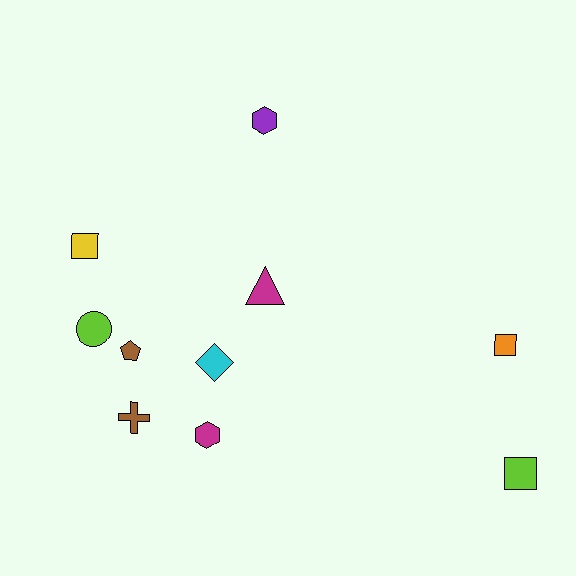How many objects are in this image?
There are 10 objects.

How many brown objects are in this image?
There are 2 brown objects.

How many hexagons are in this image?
There are 2 hexagons.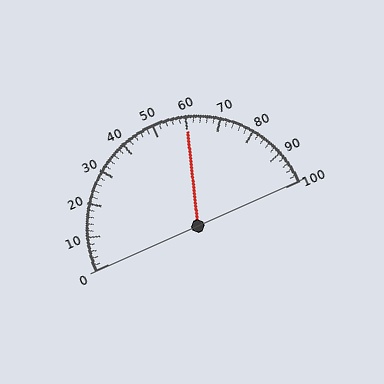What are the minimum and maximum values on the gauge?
The gauge ranges from 0 to 100.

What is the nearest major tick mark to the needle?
The nearest major tick mark is 60.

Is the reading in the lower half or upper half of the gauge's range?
The reading is in the upper half of the range (0 to 100).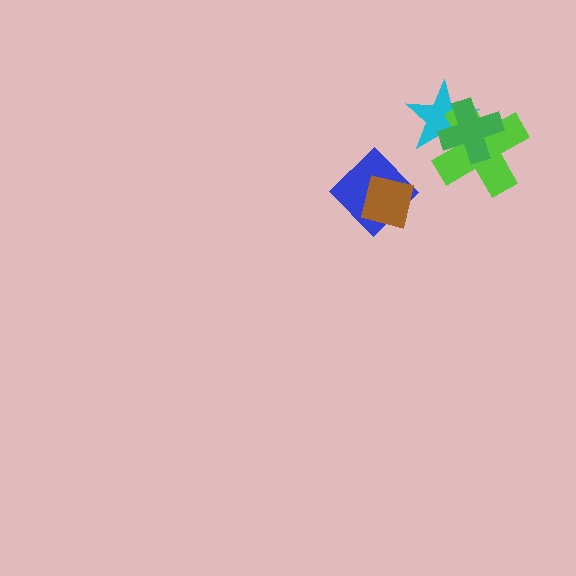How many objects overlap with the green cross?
2 objects overlap with the green cross.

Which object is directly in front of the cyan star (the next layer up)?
The lime cross is directly in front of the cyan star.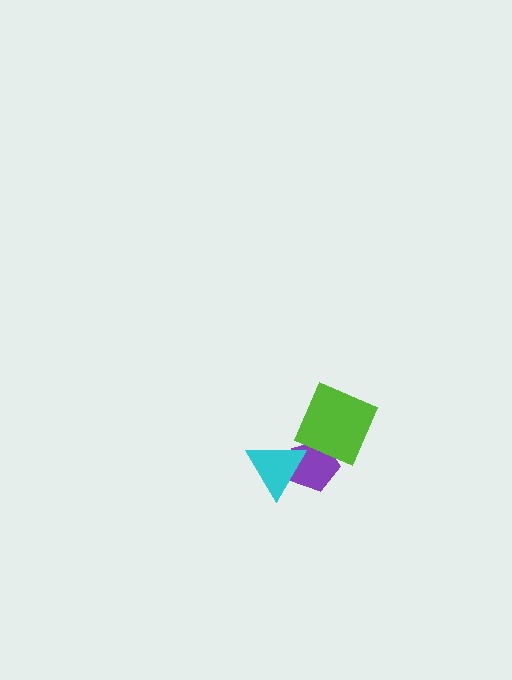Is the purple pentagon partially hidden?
Yes, it is partially covered by another shape.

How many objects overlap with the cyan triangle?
1 object overlaps with the cyan triangle.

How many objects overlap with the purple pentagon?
2 objects overlap with the purple pentagon.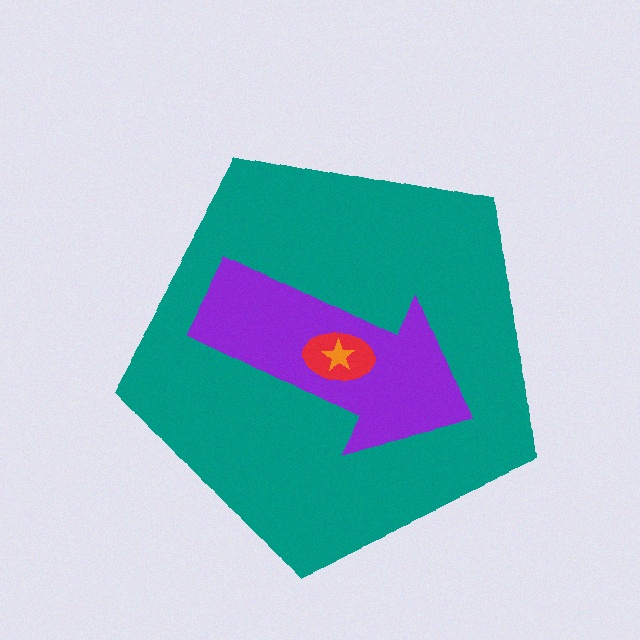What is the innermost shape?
The orange star.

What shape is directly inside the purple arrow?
The red ellipse.